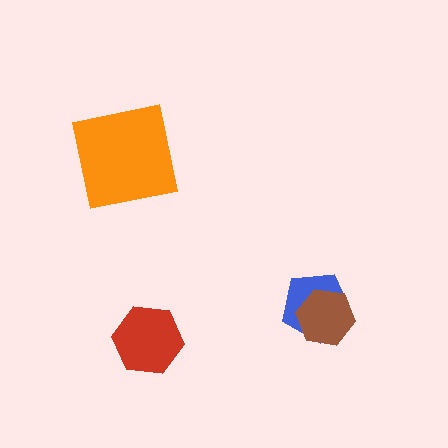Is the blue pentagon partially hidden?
Yes, it is partially covered by another shape.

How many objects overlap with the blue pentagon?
1 object overlaps with the blue pentagon.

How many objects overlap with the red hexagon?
0 objects overlap with the red hexagon.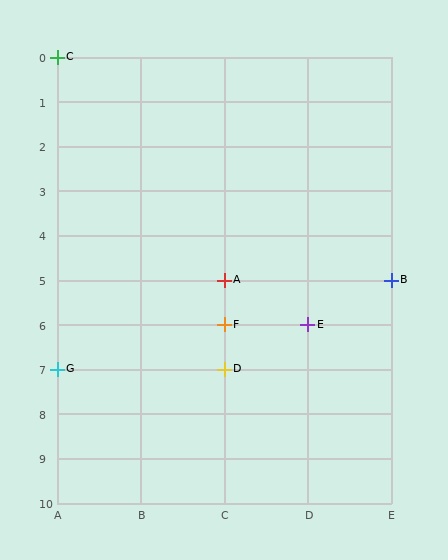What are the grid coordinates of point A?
Point A is at grid coordinates (C, 5).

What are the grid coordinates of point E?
Point E is at grid coordinates (D, 6).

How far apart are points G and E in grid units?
Points G and E are 3 columns and 1 row apart (about 3.2 grid units diagonally).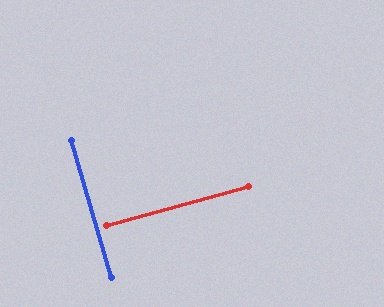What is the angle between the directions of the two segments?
Approximately 89 degrees.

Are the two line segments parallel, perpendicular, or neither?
Perpendicular — they meet at approximately 89°.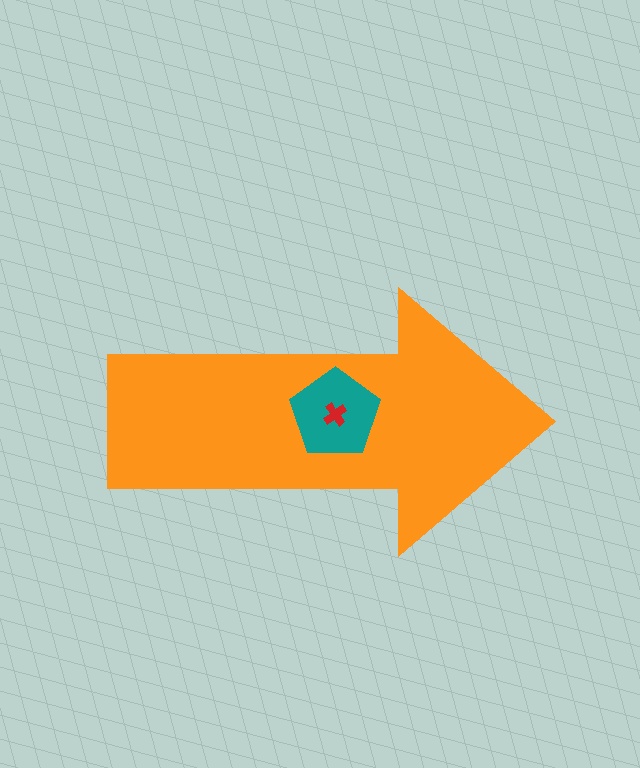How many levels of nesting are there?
3.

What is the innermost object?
The red cross.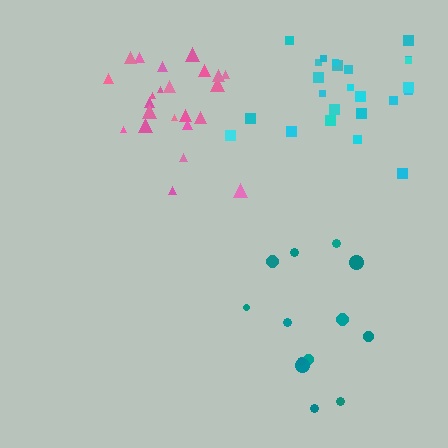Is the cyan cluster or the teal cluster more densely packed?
Cyan.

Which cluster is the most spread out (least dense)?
Teal.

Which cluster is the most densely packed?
Cyan.